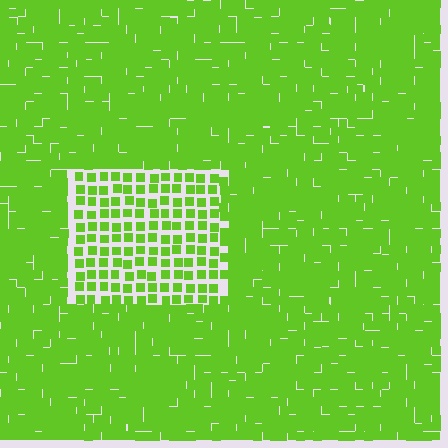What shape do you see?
I see a rectangle.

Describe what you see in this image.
The image contains small lime elements arranged at two different densities. A rectangle-shaped region is visible where the elements are less densely packed than the surrounding area.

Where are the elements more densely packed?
The elements are more densely packed outside the rectangle boundary.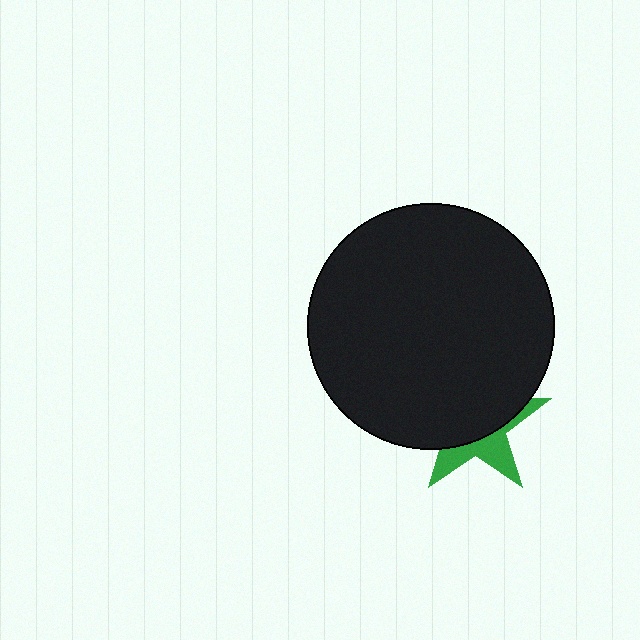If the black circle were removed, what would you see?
You would see the complete green star.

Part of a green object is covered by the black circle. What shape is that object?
It is a star.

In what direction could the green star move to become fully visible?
The green star could move down. That would shift it out from behind the black circle entirely.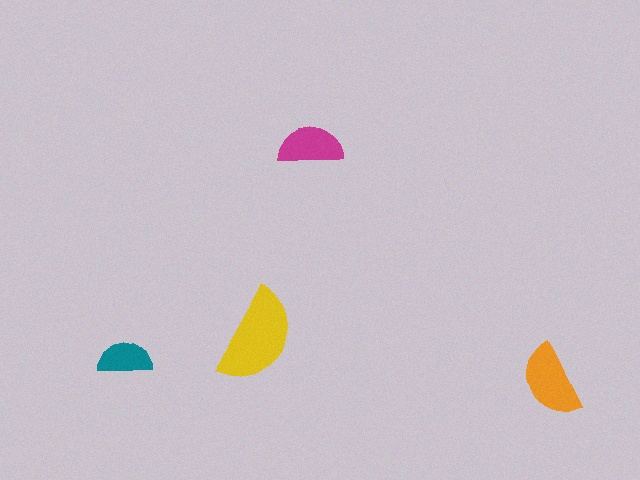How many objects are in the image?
There are 4 objects in the image.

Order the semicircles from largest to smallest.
the yellow one, the orange one, the magenta one, the teal one.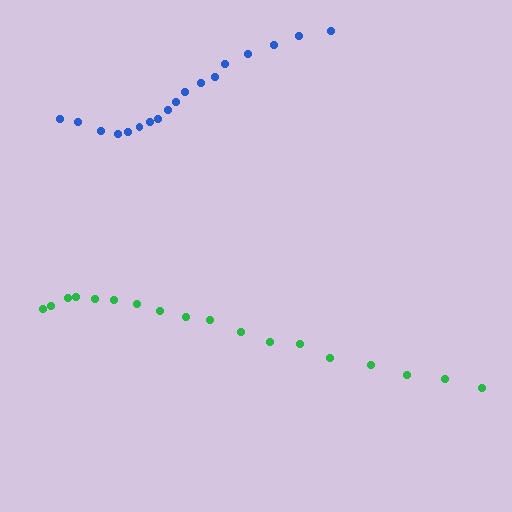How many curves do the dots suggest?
There are 2 distinct paths.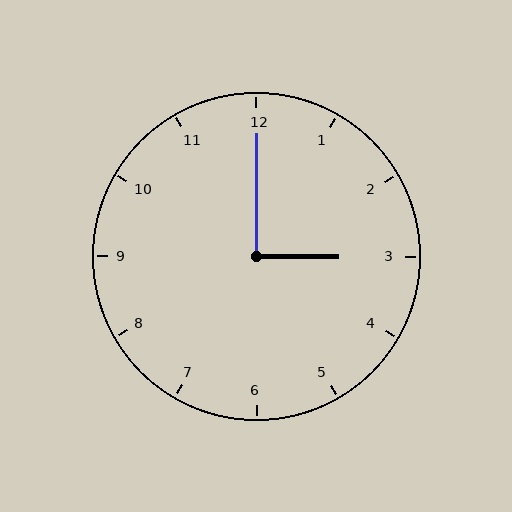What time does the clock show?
3:00.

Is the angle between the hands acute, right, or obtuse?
It is right.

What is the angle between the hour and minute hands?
Approximately 90 degrees.